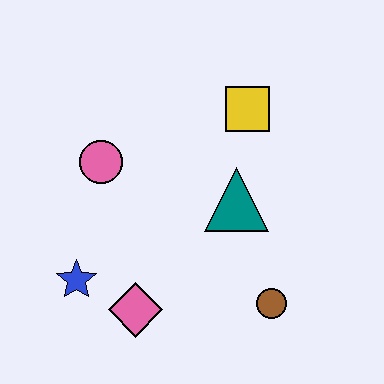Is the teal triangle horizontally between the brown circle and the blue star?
Yes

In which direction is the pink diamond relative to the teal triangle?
The pink diamond is below the teal triangle.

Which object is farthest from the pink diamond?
The yellow square is farthest from the pink diamond.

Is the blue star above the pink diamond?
Yes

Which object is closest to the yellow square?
The teal triangle is closest to the yellow square.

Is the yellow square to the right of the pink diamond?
Yes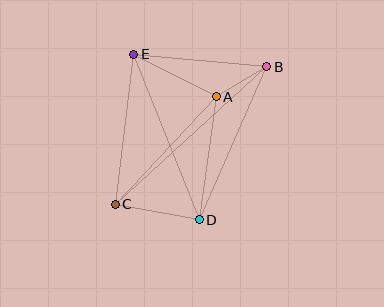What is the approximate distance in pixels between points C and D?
The distance between C and D is approximately 85 pixels.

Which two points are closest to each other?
Points A and B are closest to each other.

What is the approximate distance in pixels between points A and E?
The distance between A and E is approximately 93 pixels.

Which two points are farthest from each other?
Points B and C are farthest from each other.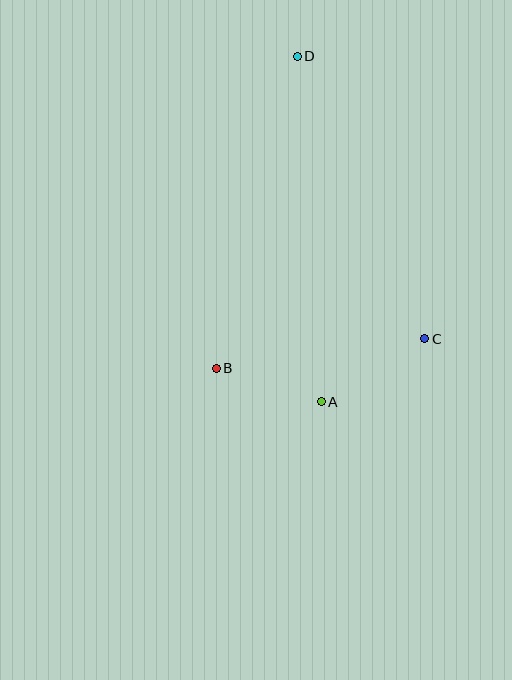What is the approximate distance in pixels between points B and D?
The distance between B and D is approximately 322 pixels.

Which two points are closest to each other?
Points A and B are closest to each other.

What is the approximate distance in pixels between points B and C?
The distance between B and C is approximately 211 pixels.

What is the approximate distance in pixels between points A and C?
The distance between A and C is approximately 121 pixels.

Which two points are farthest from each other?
Points A and D are farthest from each other.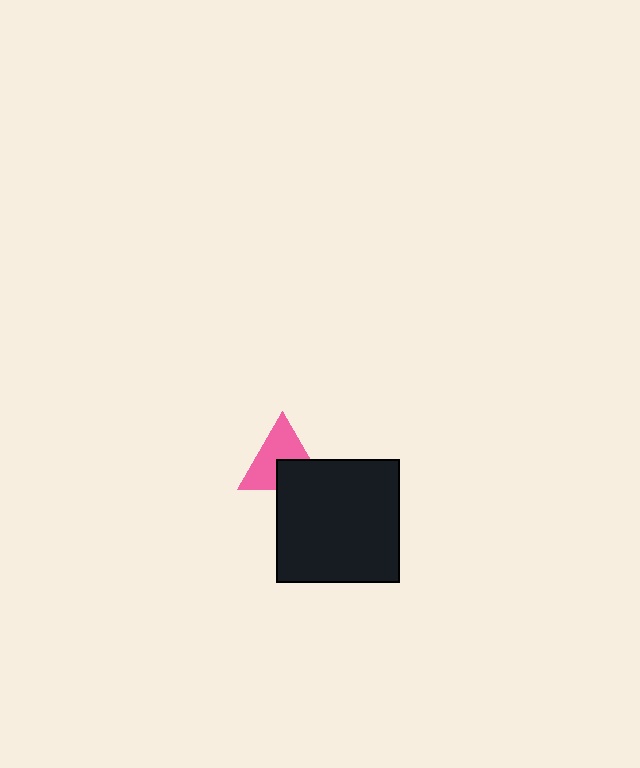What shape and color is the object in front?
The object in front is a black square.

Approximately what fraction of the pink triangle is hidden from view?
Roughly 37% of the pink triangle is hidden behind the black square.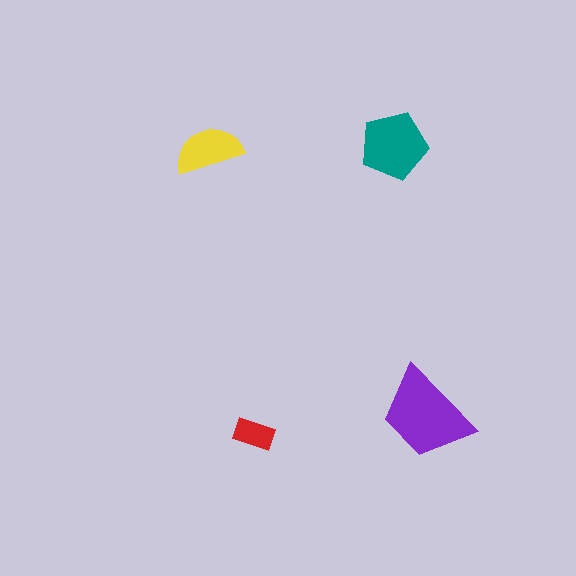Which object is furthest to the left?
The yellow semicircle is leftmost.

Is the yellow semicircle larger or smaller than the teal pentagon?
Smaller.